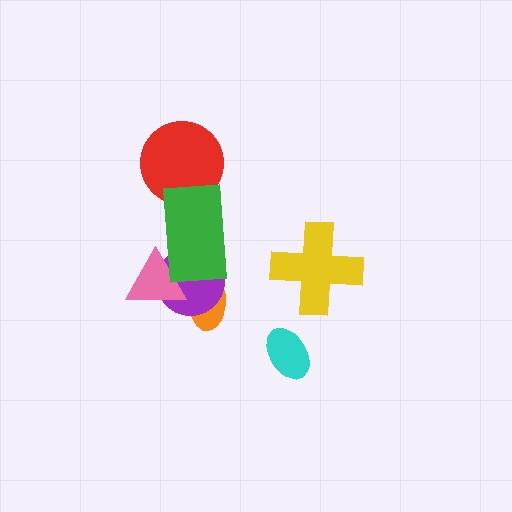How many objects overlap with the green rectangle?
3 objects overlap with the green rectangle.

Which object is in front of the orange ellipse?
The purple circle is in front of the orange ellipse.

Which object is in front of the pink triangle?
The green rectangle is in front of the pink triangle.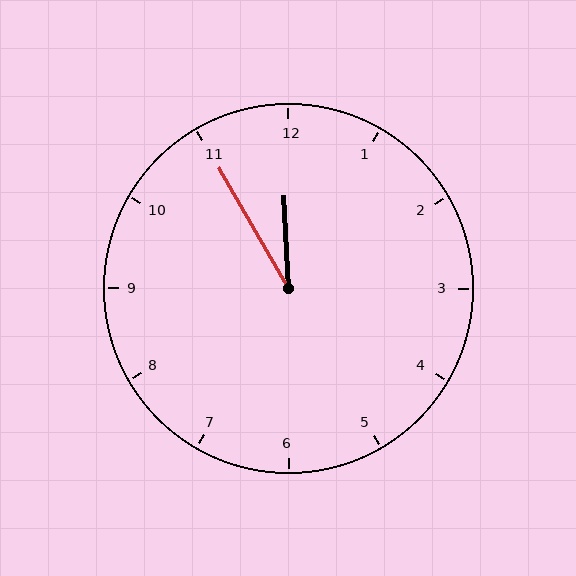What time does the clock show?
11:55.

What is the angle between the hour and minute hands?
Approximately 28 degrees.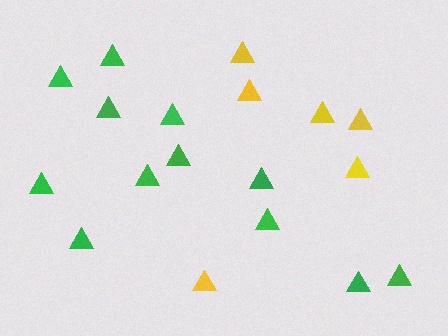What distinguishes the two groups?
There are 2 groups: one group of green triangles (12) and one group of yellow triangles (6).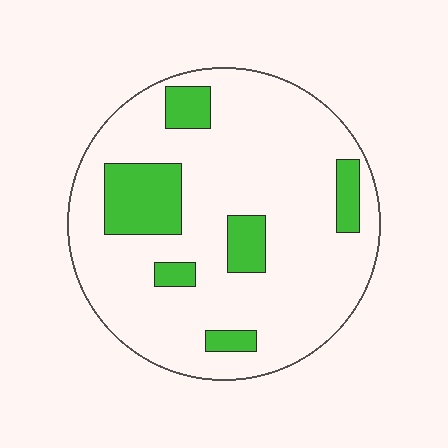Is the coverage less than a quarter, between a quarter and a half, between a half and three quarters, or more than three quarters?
Less than a quarter.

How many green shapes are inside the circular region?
6.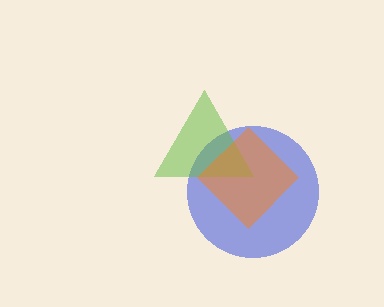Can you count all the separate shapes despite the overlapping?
Yes, there are 3 separate shapes.